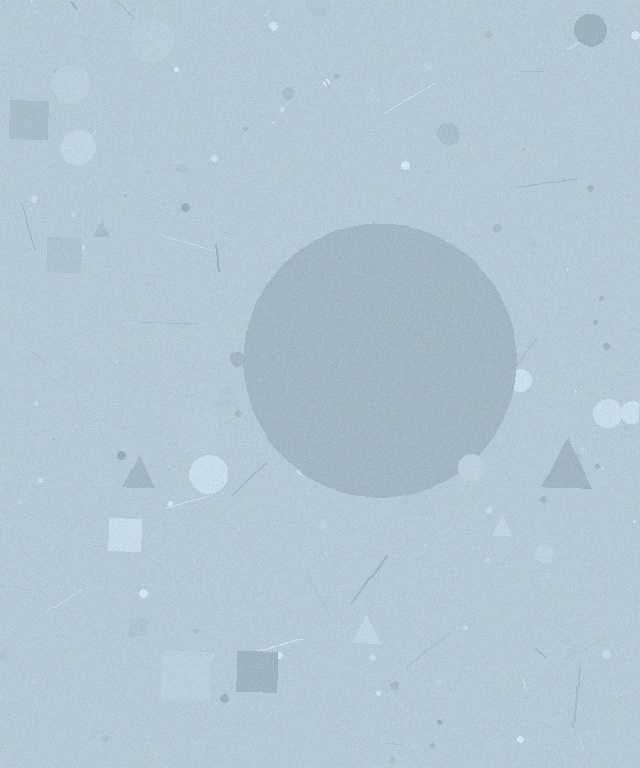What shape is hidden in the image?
A circle is hidden in the image.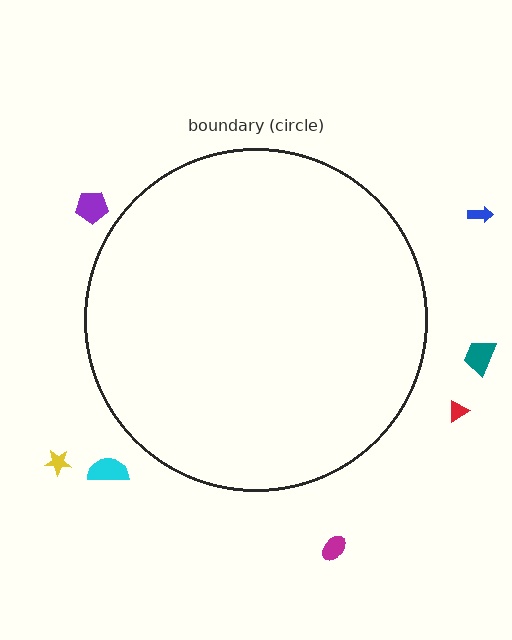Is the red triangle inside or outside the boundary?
Outside.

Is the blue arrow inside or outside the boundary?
Outside.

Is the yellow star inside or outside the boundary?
Outside.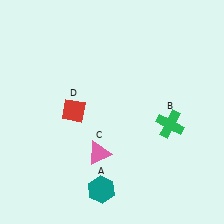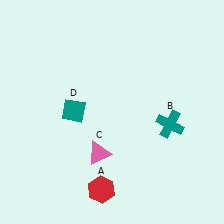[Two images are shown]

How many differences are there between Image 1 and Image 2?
There are 3 differences between the two images.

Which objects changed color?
A changed from teal to red. B changed from green to teal. D changed from red to teal.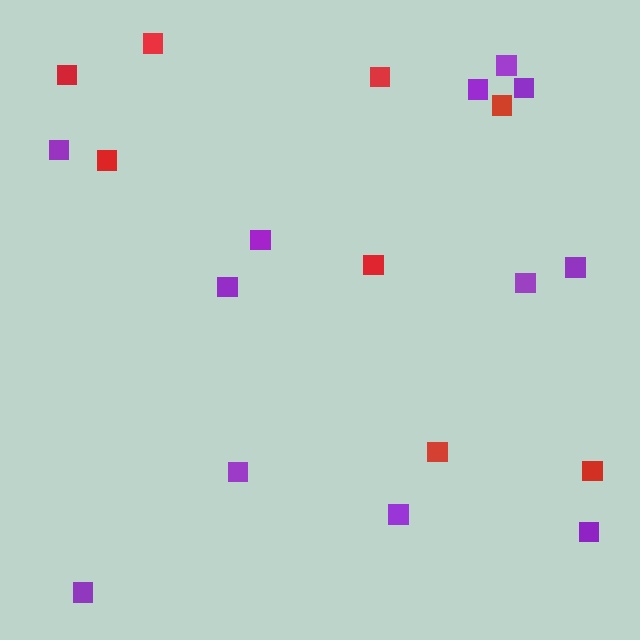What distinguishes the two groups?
There are 2 groups: one group of purple squares (12) and one group of red squares (8).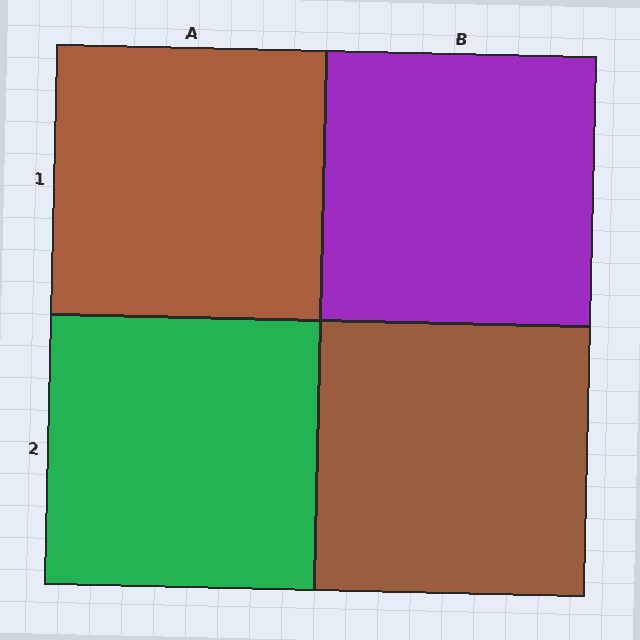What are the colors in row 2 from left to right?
Green, brown.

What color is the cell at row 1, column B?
Purple.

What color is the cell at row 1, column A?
Brown.